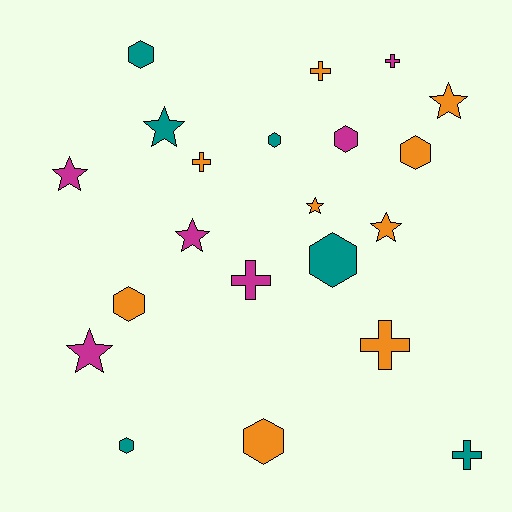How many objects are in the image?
There are 21 objects.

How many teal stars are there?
There is 1 teal star.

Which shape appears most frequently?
Hexagon, with 8 objects.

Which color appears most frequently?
Orange, with 9 objects.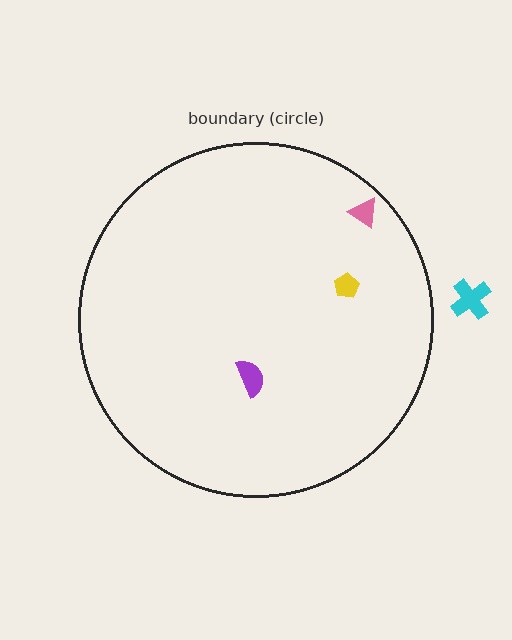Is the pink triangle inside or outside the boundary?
Inside.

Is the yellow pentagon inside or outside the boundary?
Inside.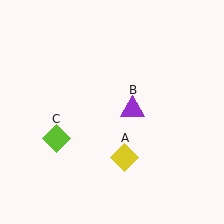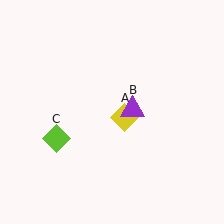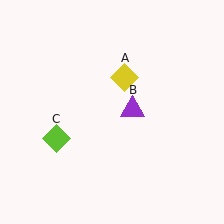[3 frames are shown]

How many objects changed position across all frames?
1 object changed position: yellow diamond (object A).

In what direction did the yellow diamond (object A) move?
The yellow diamond (object A) moved up.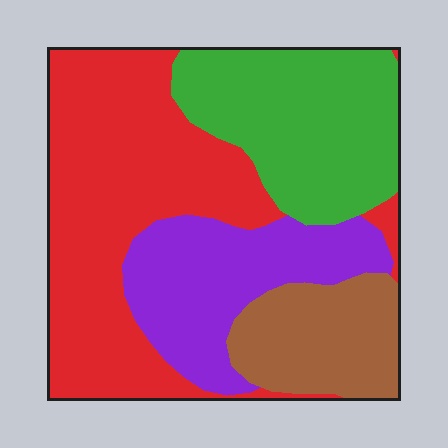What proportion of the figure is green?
Green covers roughly 25% of the figure.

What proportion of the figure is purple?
Purple covers 20% of the figure.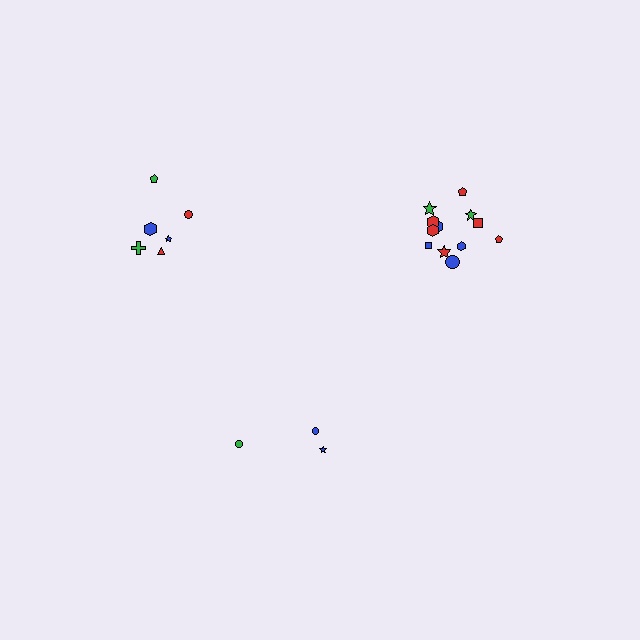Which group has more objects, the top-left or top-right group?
The top-right group.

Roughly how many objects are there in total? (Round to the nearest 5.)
Roughly 20 objects in total.